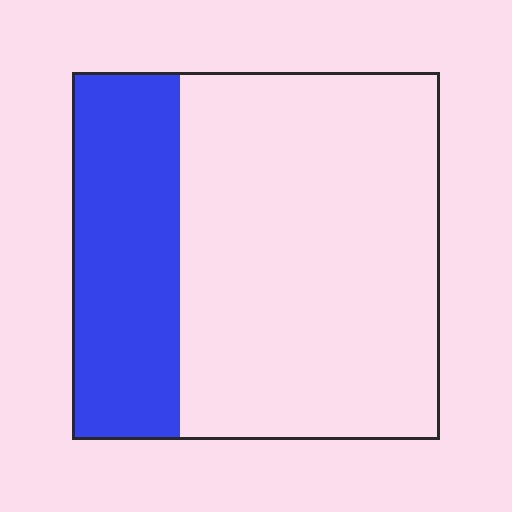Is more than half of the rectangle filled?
No.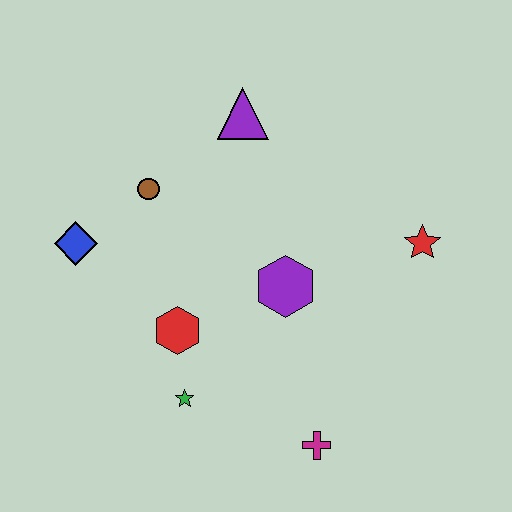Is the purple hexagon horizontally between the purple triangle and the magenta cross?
Yes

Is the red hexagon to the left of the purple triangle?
Yes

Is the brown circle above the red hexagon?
Yes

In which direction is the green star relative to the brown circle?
The green star is below the brown circle.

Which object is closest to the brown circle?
The blue diamond is closest to the brown circle.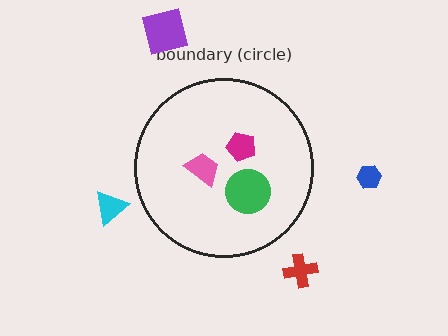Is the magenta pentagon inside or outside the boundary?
Inside.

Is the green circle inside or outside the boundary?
Inside.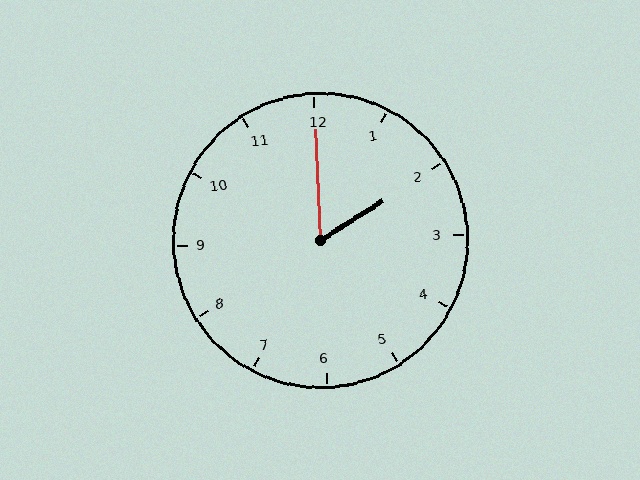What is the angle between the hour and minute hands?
Approximately 60 degrees.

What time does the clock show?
2:00.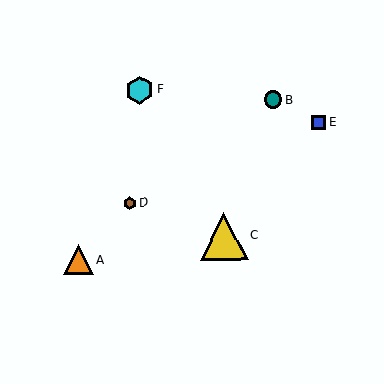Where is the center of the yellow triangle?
The center of the yellow triangle is at (224, 236).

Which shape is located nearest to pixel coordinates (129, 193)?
The brown hexagon (labeled D) at (130, 203) is nearest to that location.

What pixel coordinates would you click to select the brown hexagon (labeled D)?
Click at (130, 203) to select the brown hexagon D.